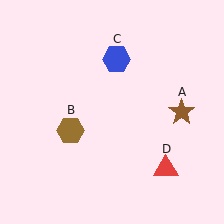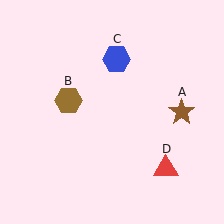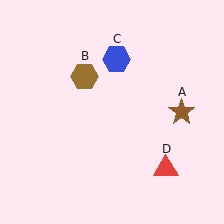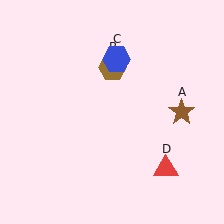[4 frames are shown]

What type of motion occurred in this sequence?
The brown hexagon (object B) rotated clockwise around the center of the scene.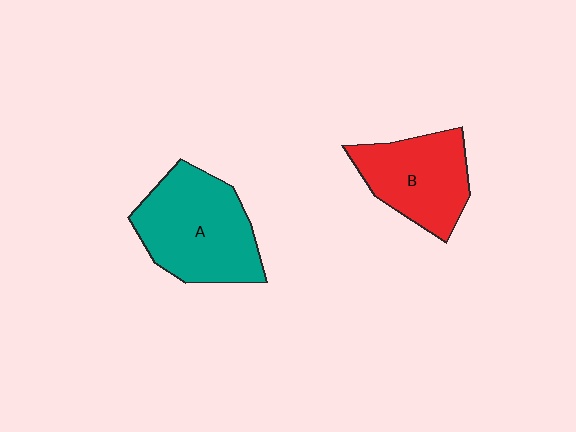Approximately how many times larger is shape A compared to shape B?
Approximately 1.3 times.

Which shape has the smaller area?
Shape B (red).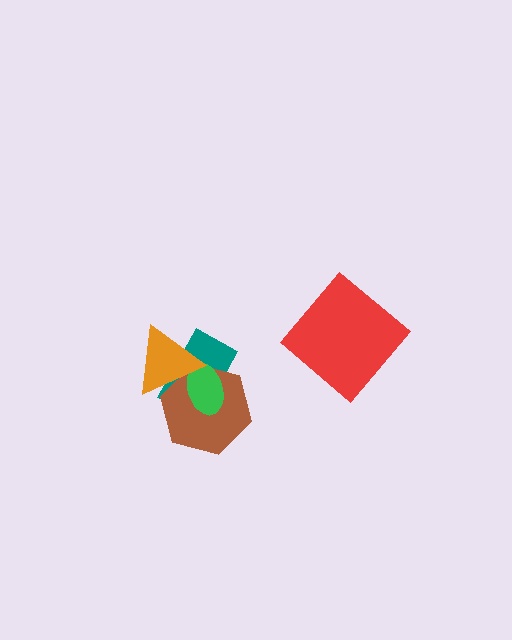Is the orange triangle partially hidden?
No, no other shape covers it.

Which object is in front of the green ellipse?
The orange triangle is in front of the green ellipse.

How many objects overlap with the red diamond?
0 objects overlap with the red diamond.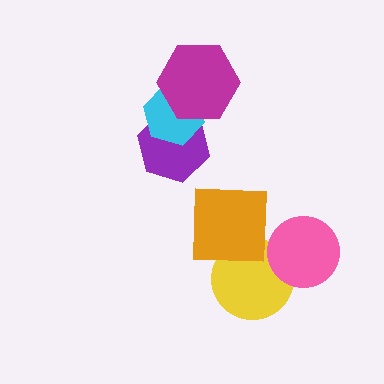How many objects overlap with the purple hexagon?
2 objects overlap with the purple hexagon.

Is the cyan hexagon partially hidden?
Yes, it is partially covered by another shape.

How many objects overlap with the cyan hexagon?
2 objects overlap with the cyan hexagon.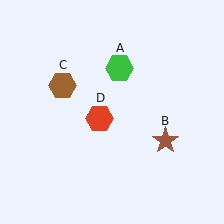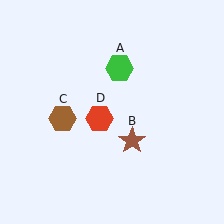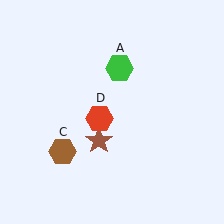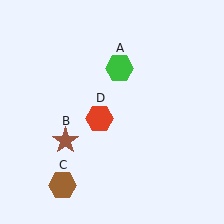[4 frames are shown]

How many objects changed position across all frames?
2 objects changed position: brown star (object B), brown hexagon (object C).